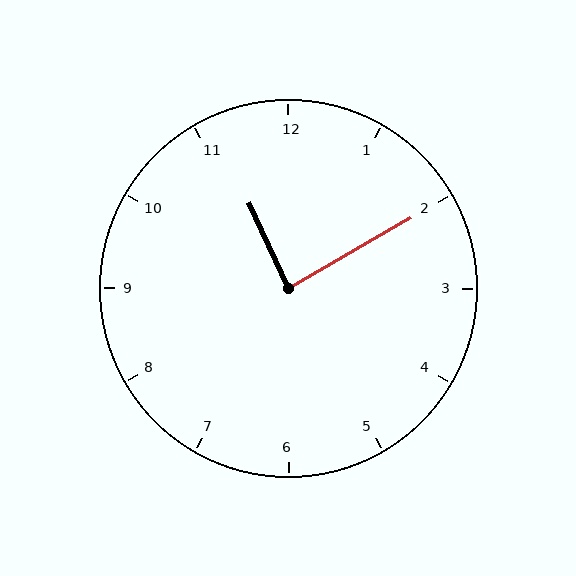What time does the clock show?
11:10.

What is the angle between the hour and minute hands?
Approximately 85 degrees.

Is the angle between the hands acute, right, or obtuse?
It is right.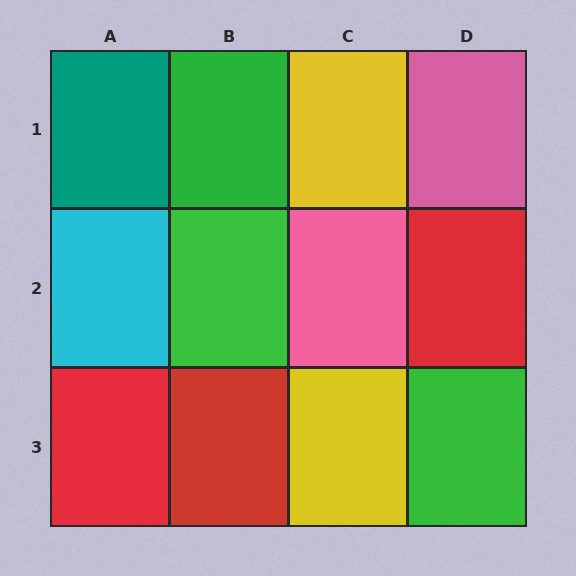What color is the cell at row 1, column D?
Pink.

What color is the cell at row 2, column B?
Green.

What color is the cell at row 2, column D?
Red.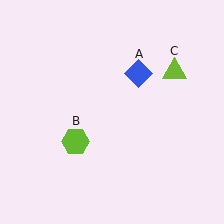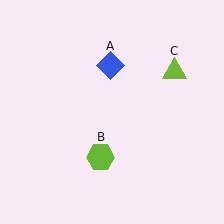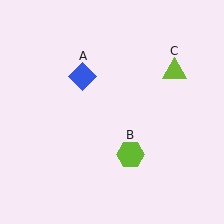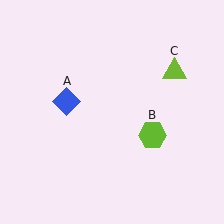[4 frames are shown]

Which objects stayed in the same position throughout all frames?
Lime triangle (object C) remained stationary.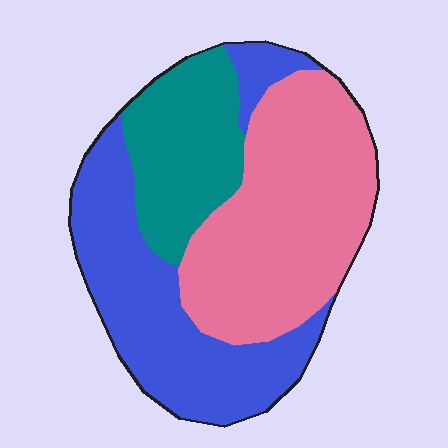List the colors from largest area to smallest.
From largest to smallest: pink, blue, teal.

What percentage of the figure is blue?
Blue covers 37% of the figure.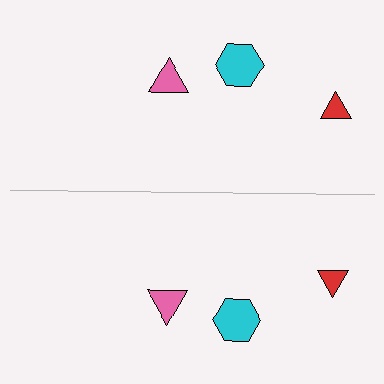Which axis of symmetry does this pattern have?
The pattern has a horizontal axis of symmetry running through the center of the image.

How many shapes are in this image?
There are 6 shapes in this image.